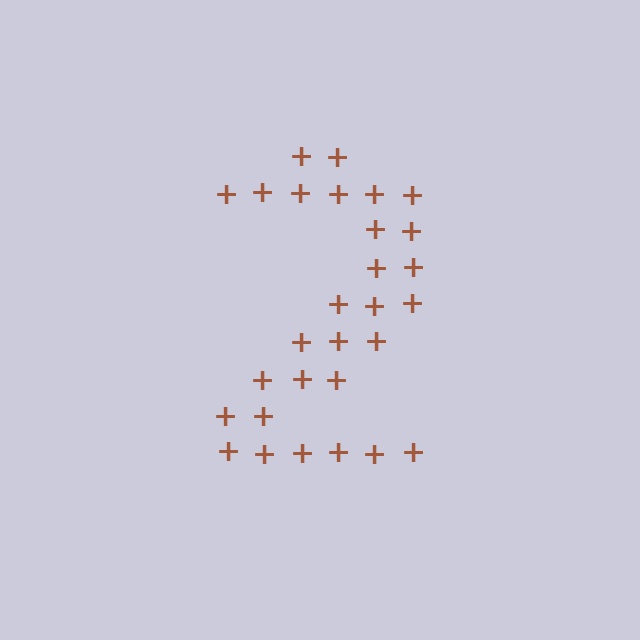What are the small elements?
The small elements are plus signs.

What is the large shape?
The large shape is the digit 2.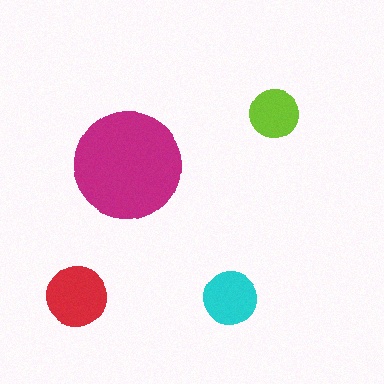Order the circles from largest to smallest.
the magenta one, the red one, the cyan one, the lime one.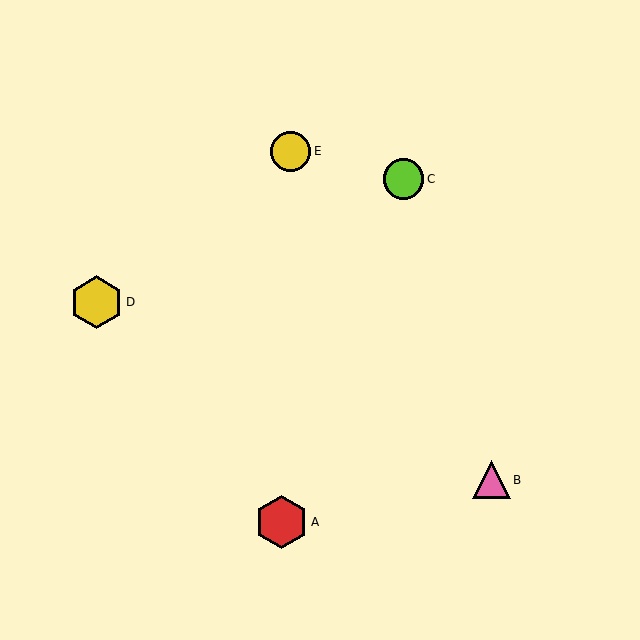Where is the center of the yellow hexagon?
The center of the yellow hexagon is at (97, 302).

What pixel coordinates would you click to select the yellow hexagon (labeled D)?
Click at (97, 302) to select the yellow hexagon D.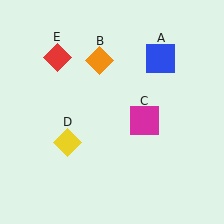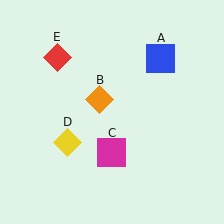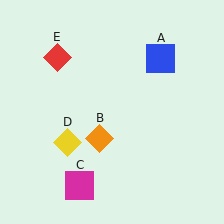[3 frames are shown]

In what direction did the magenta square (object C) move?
The magenta square (object C) moved down and to the left.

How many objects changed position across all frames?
2 objects changed position: orange diamond (object B), magenta square (object C).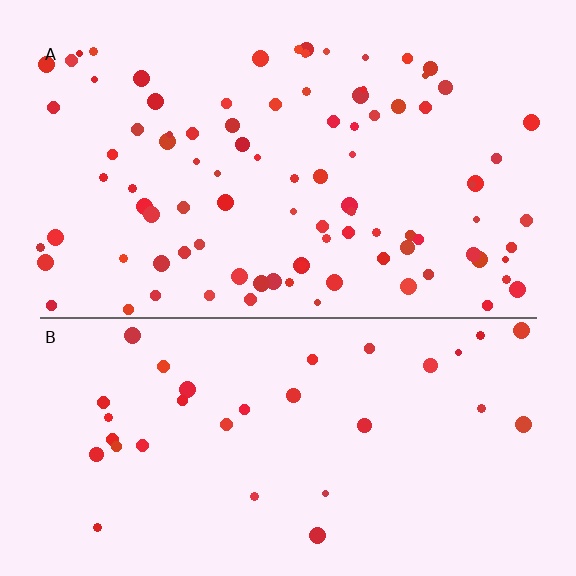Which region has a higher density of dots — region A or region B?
A (the top).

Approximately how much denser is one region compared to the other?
Approximately 2.8× — region A over region B.